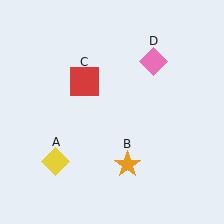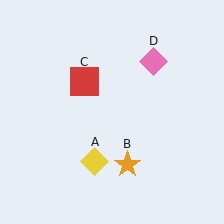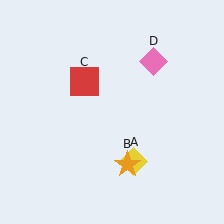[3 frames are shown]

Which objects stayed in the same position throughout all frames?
Orange star (object B) and red square (object C) and pink diamond (object D) remained stationary.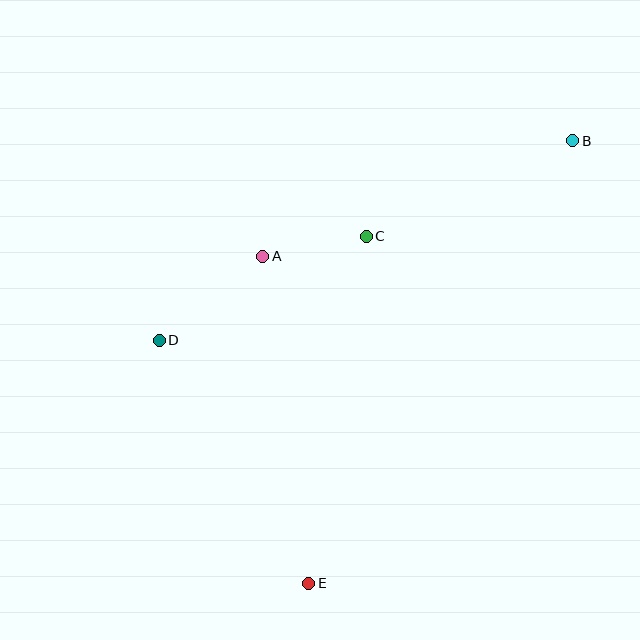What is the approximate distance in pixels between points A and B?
The distance between A and B is approximately 330 pixels.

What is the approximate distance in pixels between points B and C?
The distance between B and C is approximately 227 pixels.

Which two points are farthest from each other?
Points B and E are farthest from each other.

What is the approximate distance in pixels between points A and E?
The distance between A and E is approximately 331 pixels.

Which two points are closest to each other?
Points A and C are closest to each other.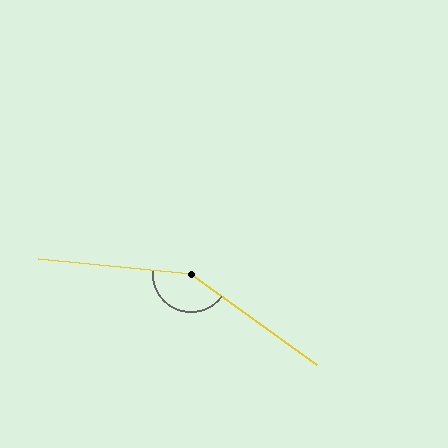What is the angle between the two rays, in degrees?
Approximately 150 degrees.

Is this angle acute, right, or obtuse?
It is obtuse.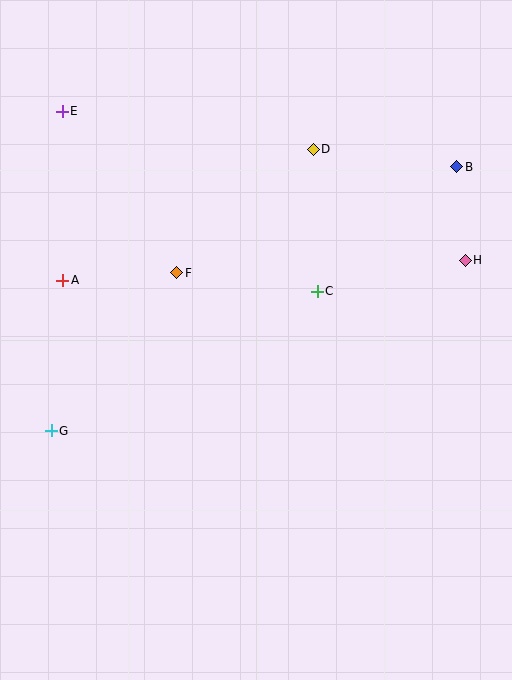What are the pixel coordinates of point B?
Point B is at (457, 167).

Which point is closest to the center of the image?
Point C at (317, 291) is closest to the center.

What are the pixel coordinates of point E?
Point E is at (62, 111).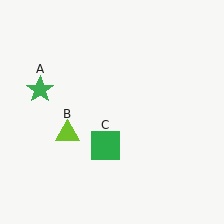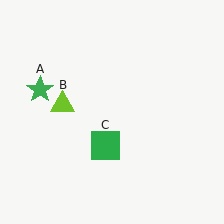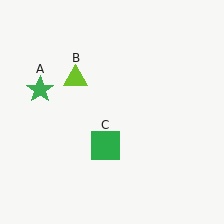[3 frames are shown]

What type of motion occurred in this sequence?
The lime triangle (object B) rotated clockwise around the center of the scene.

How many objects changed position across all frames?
1 object changed position: lime triangle (object B).